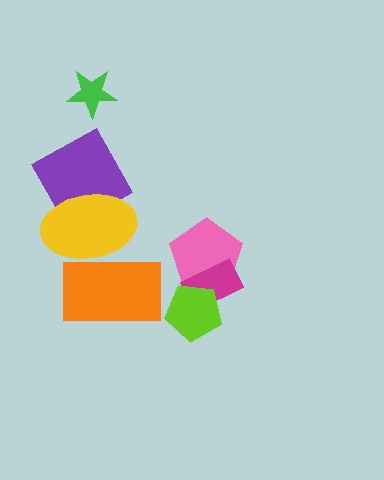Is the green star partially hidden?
No, no other shape covers it.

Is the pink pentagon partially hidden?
Yes, it is partially covered by another shape.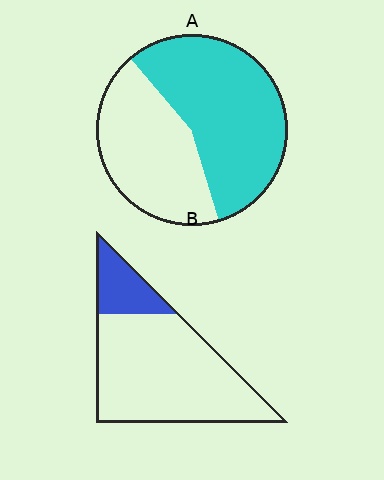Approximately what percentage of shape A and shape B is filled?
A is approximately 55% and B is approximately 20%.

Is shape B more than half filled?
No.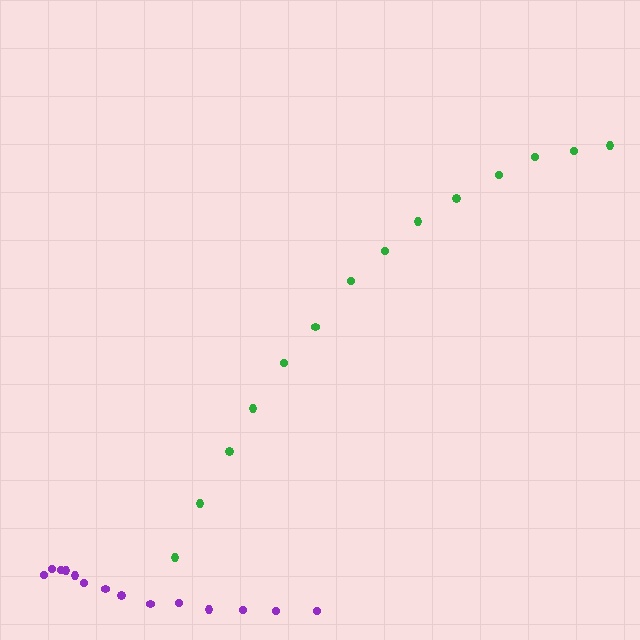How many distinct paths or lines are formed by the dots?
There are 2 distinct paths.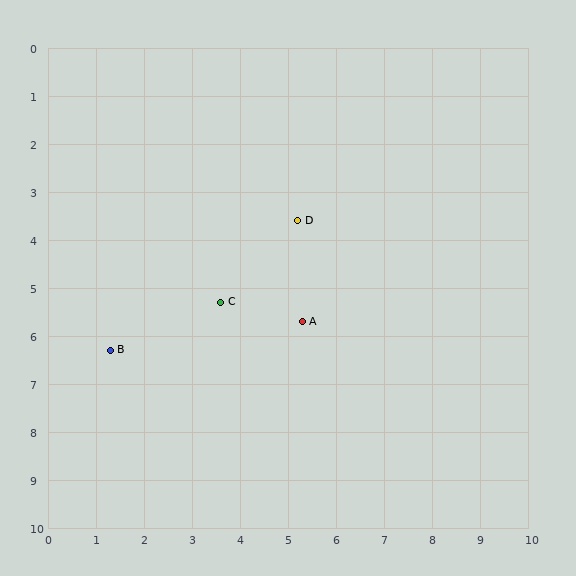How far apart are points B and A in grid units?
Points B and A are about 4.0 grid units apart.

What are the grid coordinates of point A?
Point A is at approximately (5.3, 5.7).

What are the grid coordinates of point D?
Point D is at approximately (5.2, 3.6).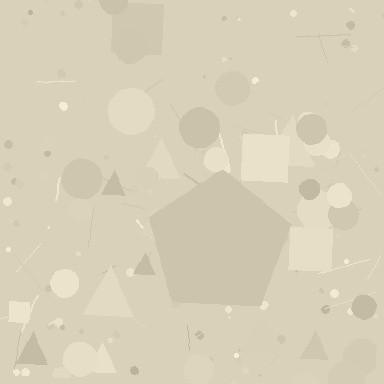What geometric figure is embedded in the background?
A pentagon is embedded in the background.